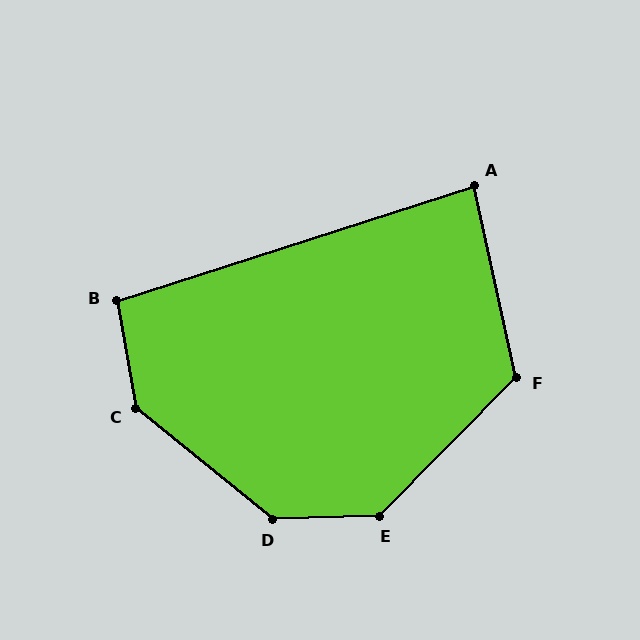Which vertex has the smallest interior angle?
A, at approximately 84 degrees.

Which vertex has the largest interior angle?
D, at approximately 139 degrees.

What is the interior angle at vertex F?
Approximately 123 degrees (obtuse).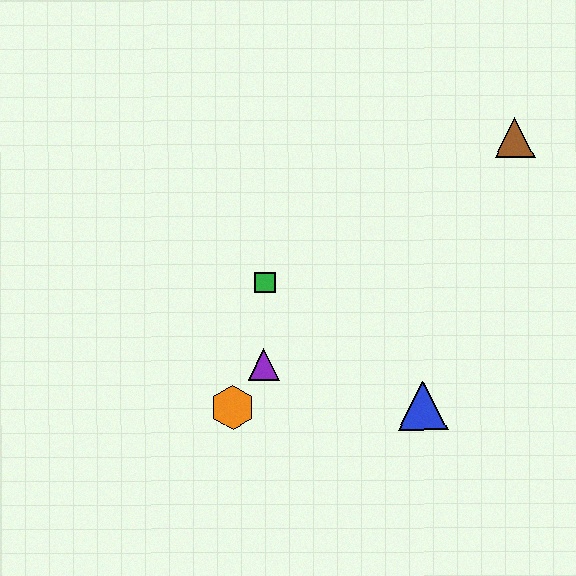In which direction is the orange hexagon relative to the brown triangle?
The orange hexagon is to the left of the brown triangle.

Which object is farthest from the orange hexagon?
The brown triangle is farthest from the orange hexagon.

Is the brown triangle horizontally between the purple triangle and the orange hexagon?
No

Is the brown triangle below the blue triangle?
No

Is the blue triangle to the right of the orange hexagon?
Yes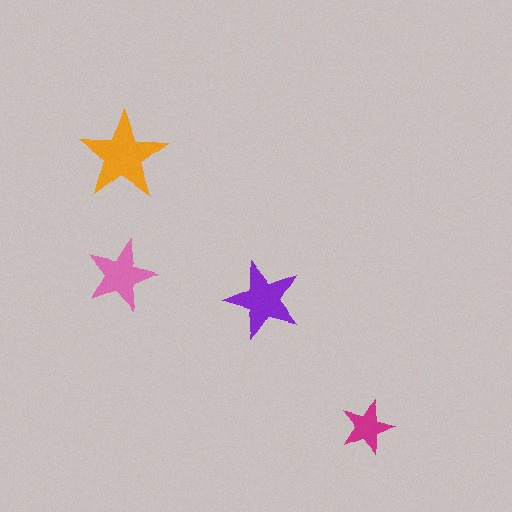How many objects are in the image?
There are 4 objects in the image.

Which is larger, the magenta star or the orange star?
The orange one.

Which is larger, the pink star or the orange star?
The orange one.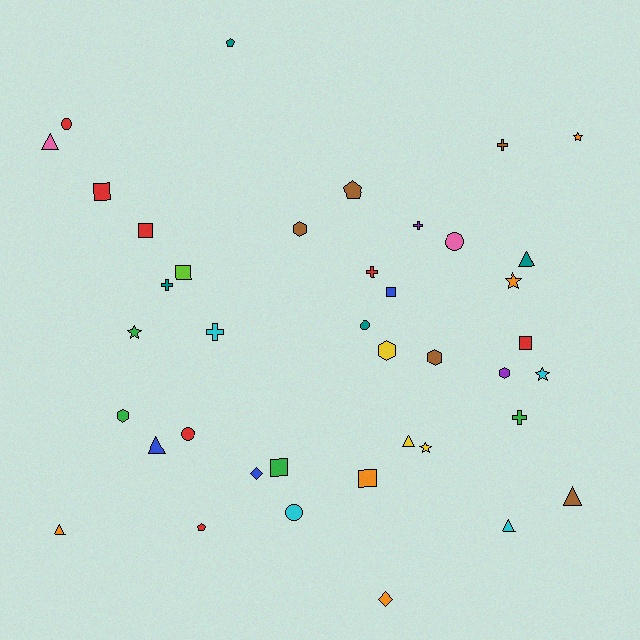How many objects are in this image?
There are 40 objects.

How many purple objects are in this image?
There are 2 purple objects.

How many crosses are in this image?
There are 6 crosses.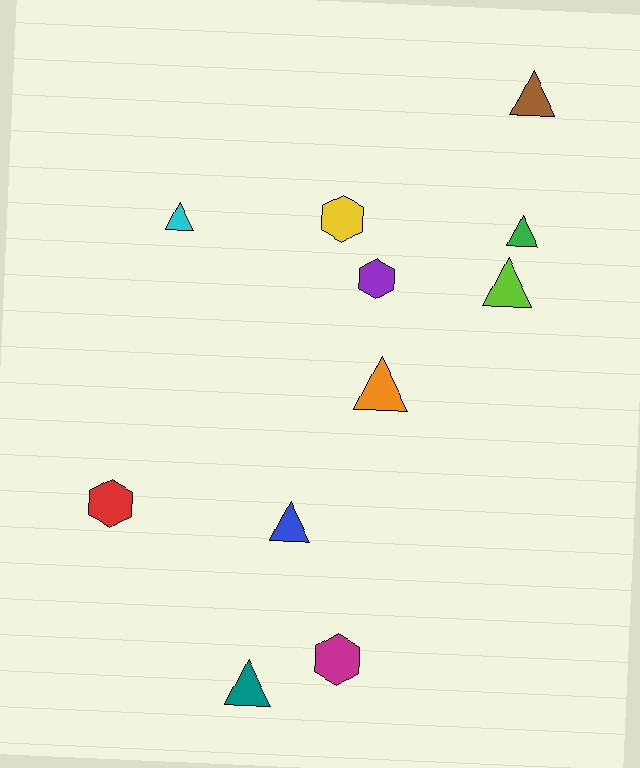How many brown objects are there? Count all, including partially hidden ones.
There is 1 brown object.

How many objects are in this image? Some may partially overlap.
There are 11 objects.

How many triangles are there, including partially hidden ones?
There are 7 triangles.